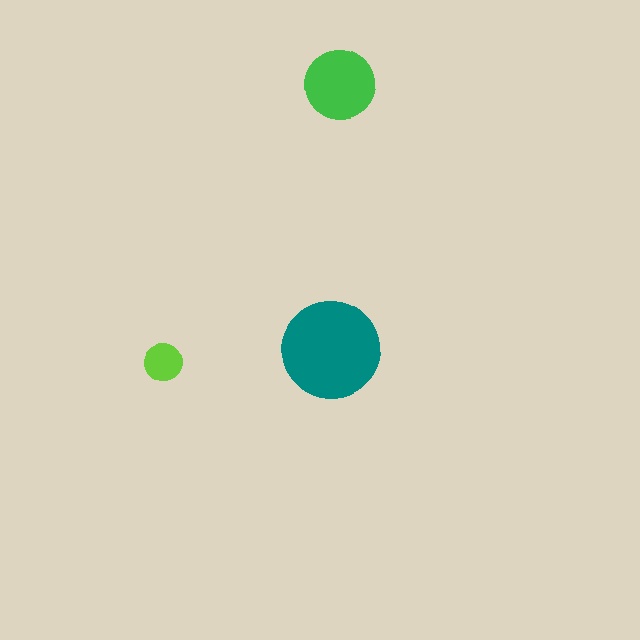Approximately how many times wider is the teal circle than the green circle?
About 1.5 times wider.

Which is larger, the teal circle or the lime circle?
The teal one.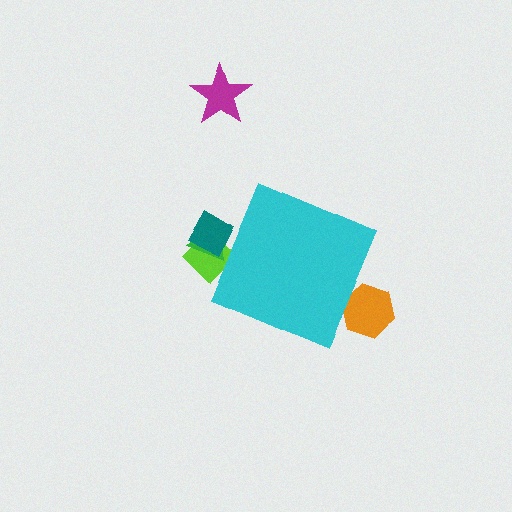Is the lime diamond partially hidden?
Yes, the lime diamond is partially hidden behind the cyan diamond.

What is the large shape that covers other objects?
A cyan diamond.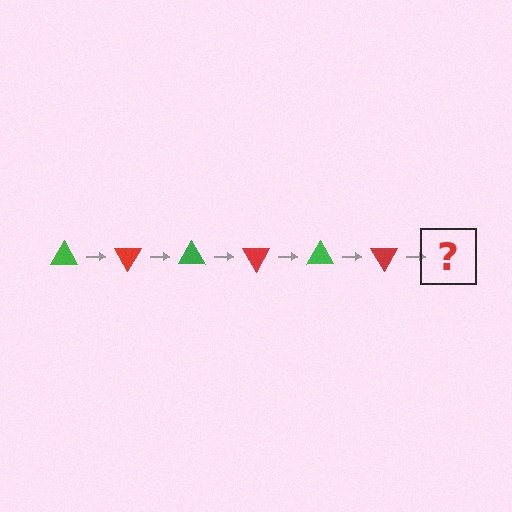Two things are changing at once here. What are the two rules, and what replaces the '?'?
The two rules are that it rotates 60 degrees each step and the color cycles through green and red. The '?' should be a green triangle, rotated 360 degrees from the start.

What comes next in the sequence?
The next element should be a green triangle, rotated 360 degrees from the start.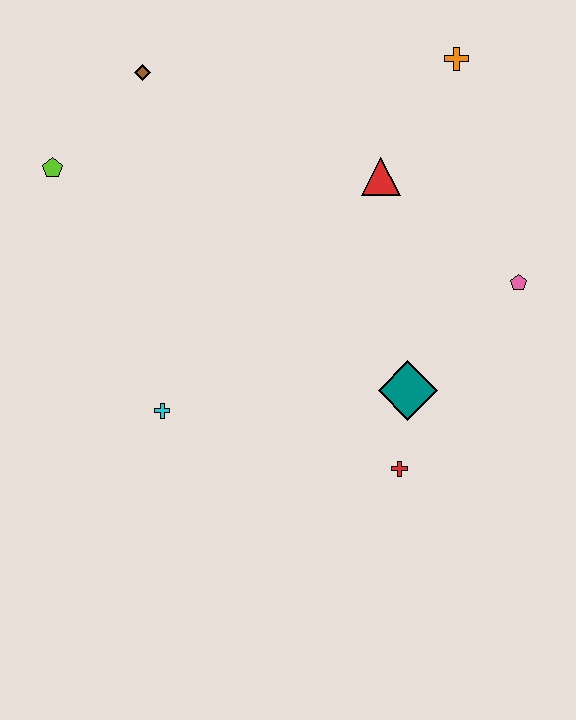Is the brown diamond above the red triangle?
Yes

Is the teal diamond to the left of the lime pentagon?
No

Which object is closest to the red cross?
The teal diamond is closest to the red cross.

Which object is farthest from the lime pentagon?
The pink pentagon is farthest from the lime pentagon.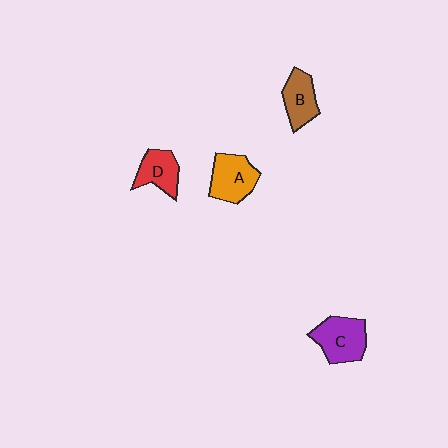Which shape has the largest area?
Shape C (purple).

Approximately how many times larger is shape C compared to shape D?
Approximately 1.3 times.